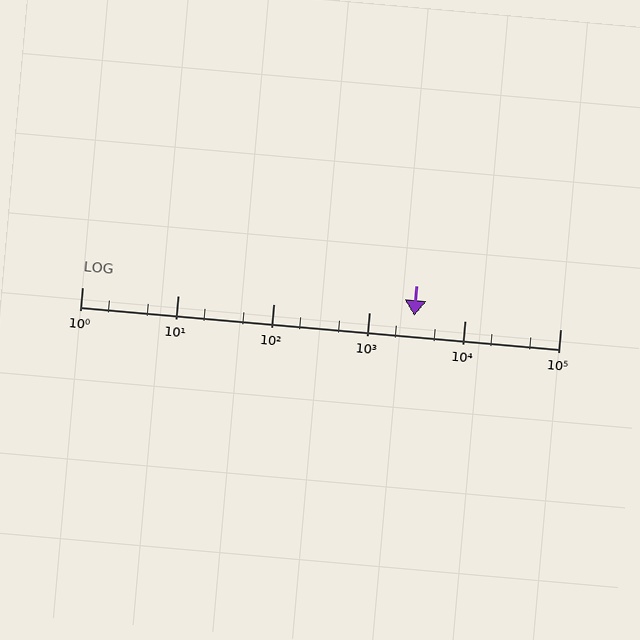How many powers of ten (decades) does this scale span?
The scale spans 5 decades, from 1 to 100000.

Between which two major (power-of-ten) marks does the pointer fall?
The pointer is between 1000 and 10000.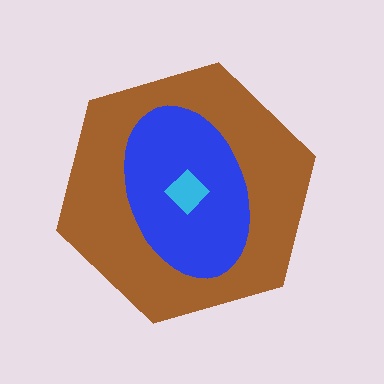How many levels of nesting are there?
3.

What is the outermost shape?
The brown hexagon.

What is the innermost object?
The cyan diamond.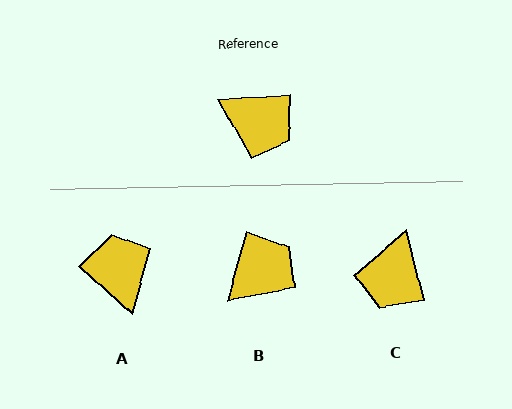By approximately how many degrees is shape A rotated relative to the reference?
Approximately 135 degrees counter-clockwise.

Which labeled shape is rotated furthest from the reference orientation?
A, about 135 degrees away.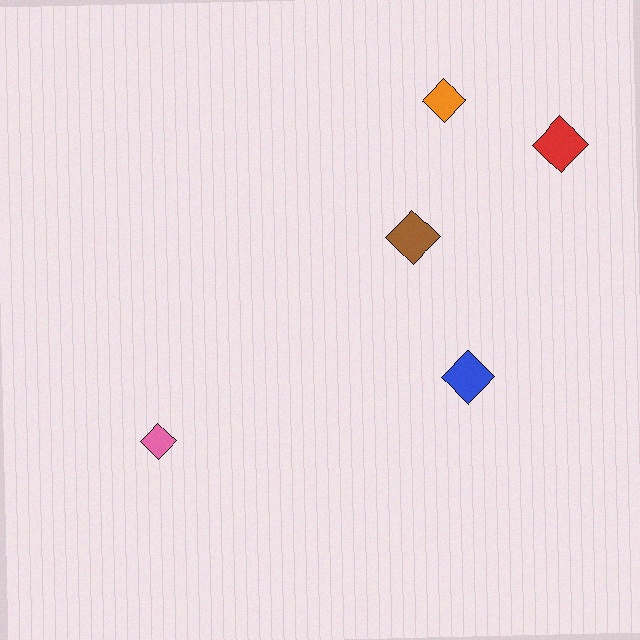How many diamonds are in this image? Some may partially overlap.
There are 5 diamonds.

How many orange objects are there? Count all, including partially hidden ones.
There is 1 orange object.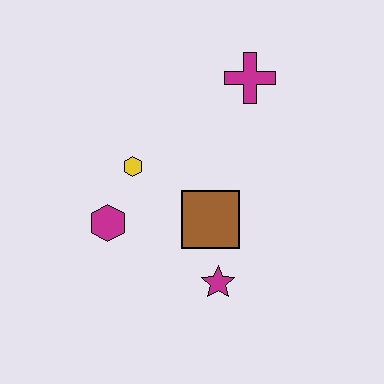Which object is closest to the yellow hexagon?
The magenta hexagon is closest to the yellow hexagon.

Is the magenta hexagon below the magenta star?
No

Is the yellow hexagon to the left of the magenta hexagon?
No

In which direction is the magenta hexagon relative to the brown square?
The magenta hexagon is to the left of the brown square.